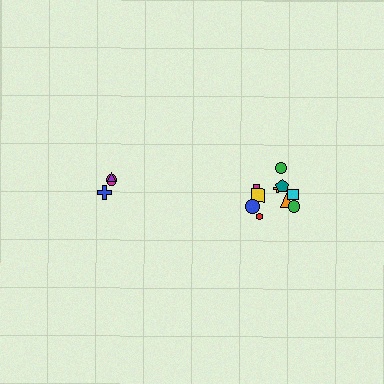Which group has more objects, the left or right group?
The right group.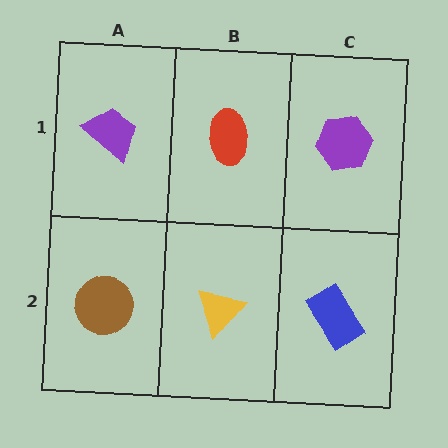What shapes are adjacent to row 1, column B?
A yellow triangle (row 2, column B), a purple trapezoid (row 1, column A), a purple hexagon (row 1, column C).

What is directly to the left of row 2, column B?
A brown circle.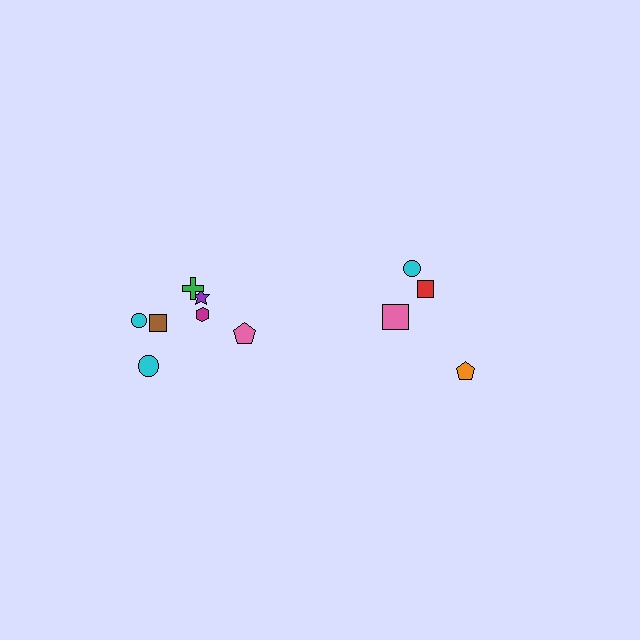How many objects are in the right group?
There are 4 objects.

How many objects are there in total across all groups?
There are 11 objects.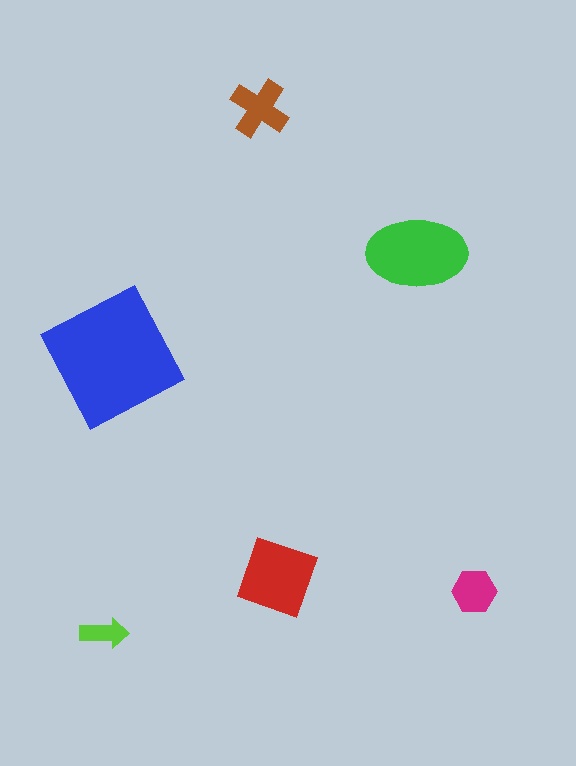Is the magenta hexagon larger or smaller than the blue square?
Smaller.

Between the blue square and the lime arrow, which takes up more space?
The blue square.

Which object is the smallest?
The lime arrow.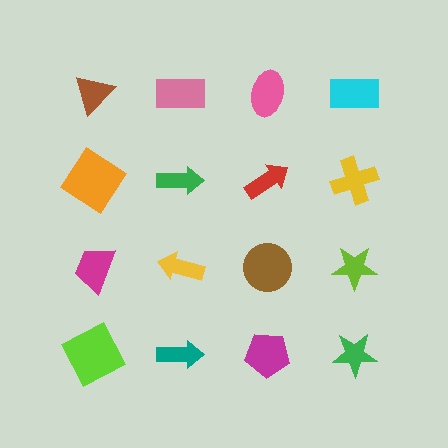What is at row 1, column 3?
A pink ellipse.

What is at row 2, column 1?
An orange diamond.